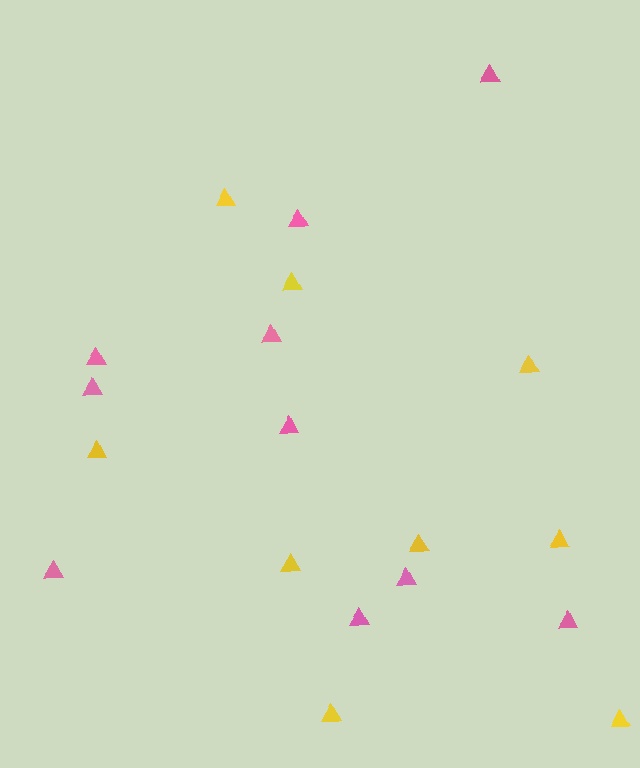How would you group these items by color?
There are 2 groups: one group of pink triangles (10) and one group of yellow triangles (9).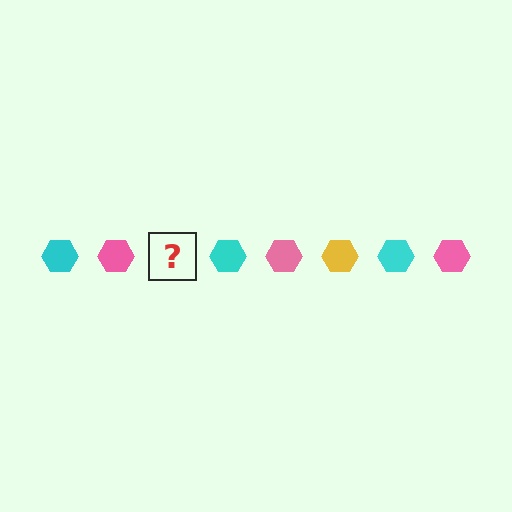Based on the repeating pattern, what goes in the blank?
The blank should be a yellow hexagon.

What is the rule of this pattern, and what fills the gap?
The rule is that the pattern cycles through cyan, pink, yellow hexagons. The gap should be filled with a yellow hexagon.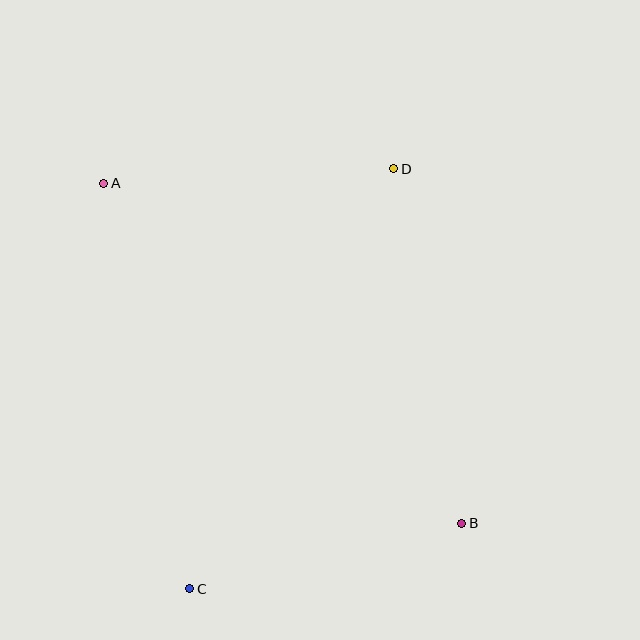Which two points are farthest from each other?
Points A and B are farthest from each other.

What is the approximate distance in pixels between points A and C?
The distance between A and C is approximately 415 pixels.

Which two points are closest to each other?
Points B and C are closest to each other.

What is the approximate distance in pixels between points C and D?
The distance between C and D is approximately 467 pixels.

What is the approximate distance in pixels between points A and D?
The distance between A and D is approximately 290 pixels.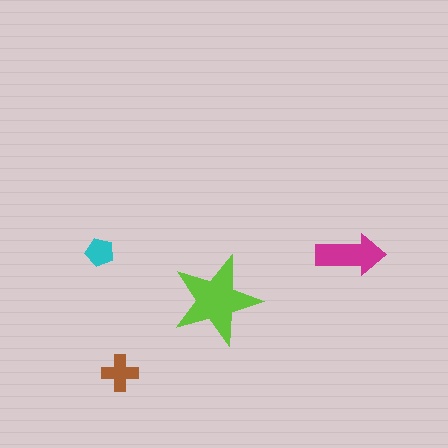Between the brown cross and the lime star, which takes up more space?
The lime star.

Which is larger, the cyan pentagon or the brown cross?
The brown cross.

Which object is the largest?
The lime star.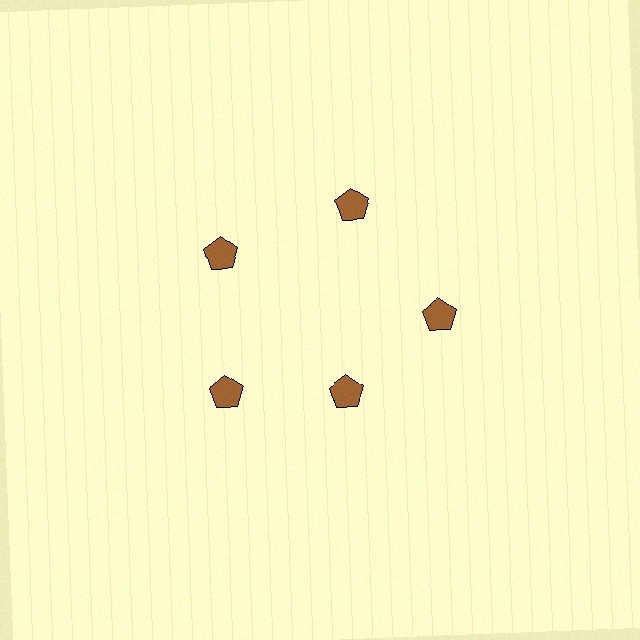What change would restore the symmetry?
The symmetry would be restored by moving it outward, back onto the ring so that all 5 pentagons sit at equal angles and equal distance from the center.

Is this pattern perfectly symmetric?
No. The 5 brown pentagons are arranged in a ring, but one element near the 5 o'clock position is pulled inward toward the center, breaking the 5-fold rotational symmetry.